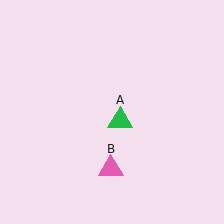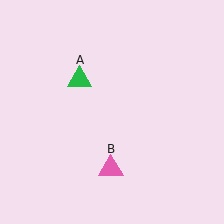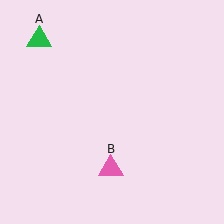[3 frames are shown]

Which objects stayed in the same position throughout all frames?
Pink triangle (object B) remained stationary.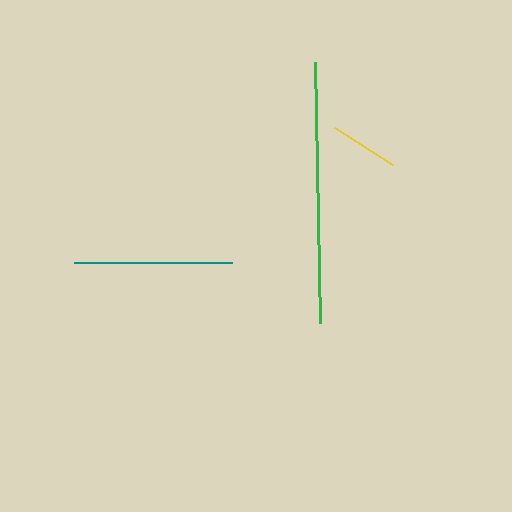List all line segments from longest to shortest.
From longest to shortest: green, teal, yellow.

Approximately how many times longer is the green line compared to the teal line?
The green line is approximately 1.7 times the length of the teal line.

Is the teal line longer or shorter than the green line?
The green line is longer than the teal line.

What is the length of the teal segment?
The teal segment is approximately 158 pixels long.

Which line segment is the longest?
The green line is the longest at approximately 261 pixels.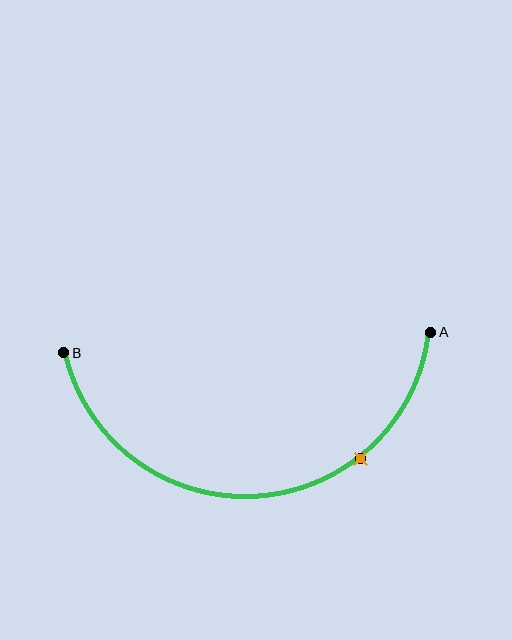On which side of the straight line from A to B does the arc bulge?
The arc bulges below the straight line connecting A and B.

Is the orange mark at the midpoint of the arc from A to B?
No. The orange mark lies on the arc but is closer to endpoint A. The arc midpoint would be at the point on the curve equidistant along the arc from both A and B.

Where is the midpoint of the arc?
The arc midpoint is the point on the curve farthest from the straight line joining A and B. It sits below that line.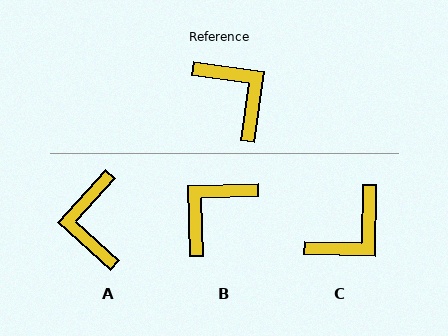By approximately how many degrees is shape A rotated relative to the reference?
Approximately 145 degrees counter-clockwise.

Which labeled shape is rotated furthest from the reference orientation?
A, about 145 degrees away.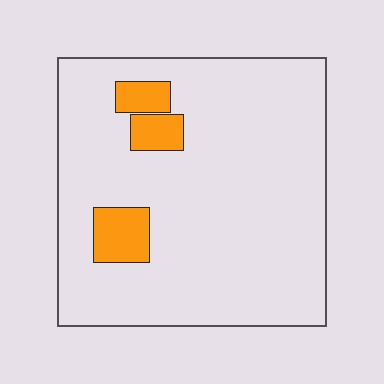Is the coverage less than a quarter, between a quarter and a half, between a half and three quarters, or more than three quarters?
Less than a quarter.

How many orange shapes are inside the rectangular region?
3.